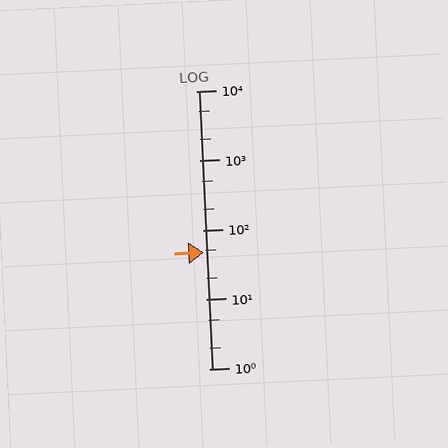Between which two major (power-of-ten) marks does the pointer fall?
The pointer is between 10 and 100.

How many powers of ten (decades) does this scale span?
The scale spans 4 decades, from 1 to 10000.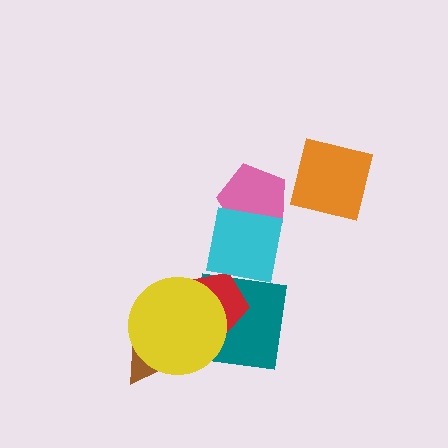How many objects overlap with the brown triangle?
1 object overlaps with the brown triangle.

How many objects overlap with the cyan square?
3 objects overlap with the cyan square.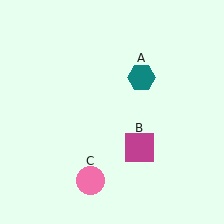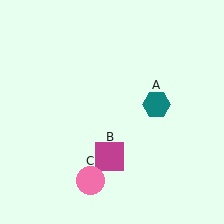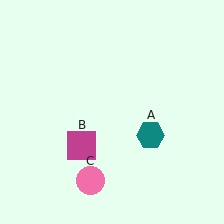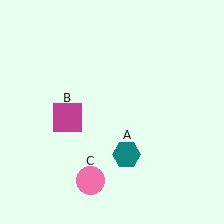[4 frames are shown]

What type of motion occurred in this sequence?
The teal hexagon (object A), magenta square (object B) rotated clockwise around the center of the scene.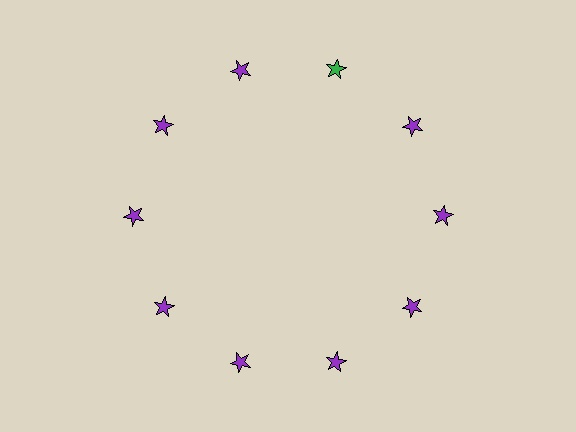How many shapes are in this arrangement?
There are 10 shapes arranged in a ring pattern.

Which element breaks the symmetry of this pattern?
The green star at roughly the 1 o'clock position breaks the symmetry. All other shapes are purple stars.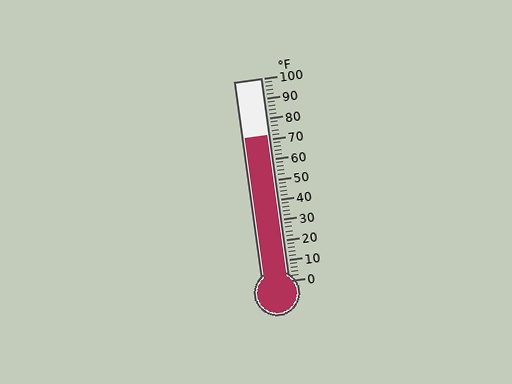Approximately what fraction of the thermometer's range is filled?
The thermometer is filled to approximately 70% of its range.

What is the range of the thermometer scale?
The thermometer scale ranges from 0°F to 100°F.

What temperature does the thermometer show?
The thermometer shows approximately 72°F.